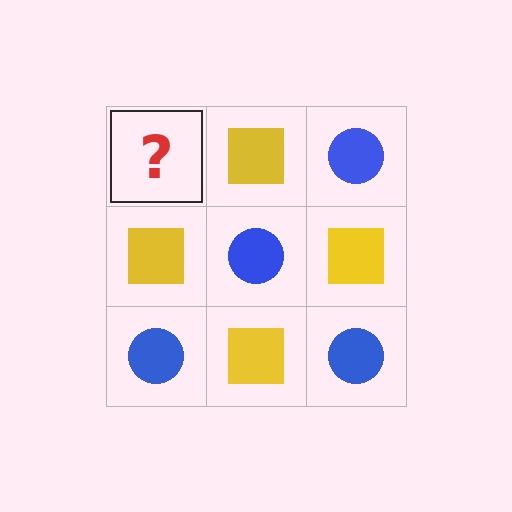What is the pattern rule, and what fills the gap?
The rule is that it alternates blue circle and yellow square in a checkerboard pattern. The gap should be filled with a blue circle.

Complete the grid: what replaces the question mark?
The question mark should be replaced with a blue circle.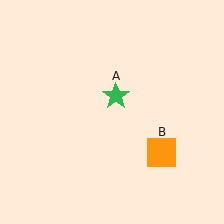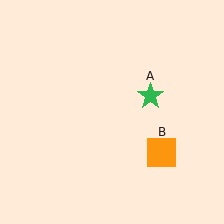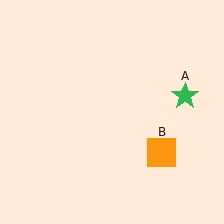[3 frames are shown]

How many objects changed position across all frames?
1 object changed position: green star (object A).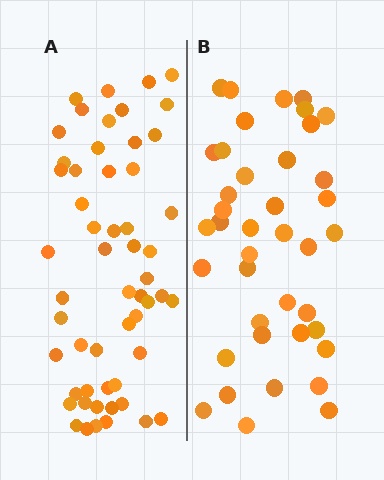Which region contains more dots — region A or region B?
Region A (the left region) has more dots.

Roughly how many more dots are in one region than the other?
Region A has approximately 15 more dots than region B.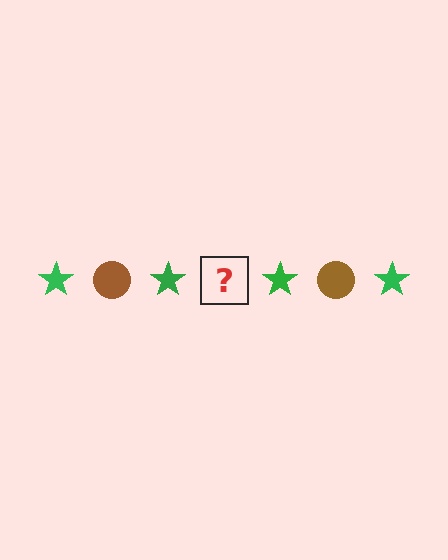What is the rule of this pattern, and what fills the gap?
The rule is that the pattern alternates between green star and brown circle. The gap should be filled with a brown circle.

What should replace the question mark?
The question mark should be replaced with a brown circle.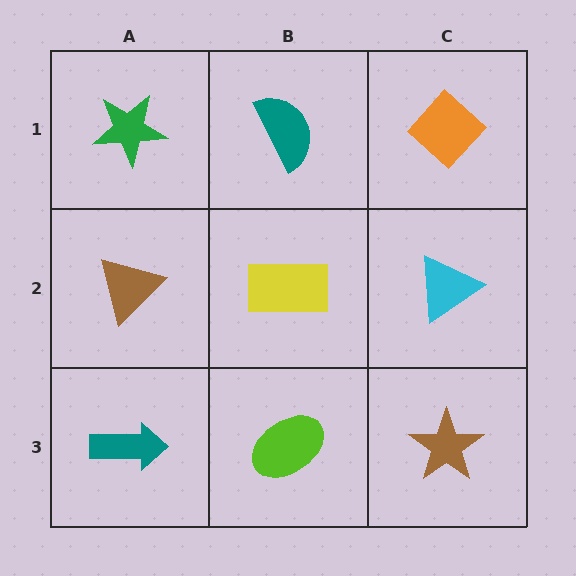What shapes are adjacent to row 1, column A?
A brown triangle (row 2, column A), a teal semicircle (row 1, column B).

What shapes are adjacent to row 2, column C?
An orange diamond (row 1, column C), a brown star (row 3, column C), a yellow rectangle (row 2, column B).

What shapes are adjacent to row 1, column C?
A cyan triangle (row 2, column C), a teal semicircle (row 1, column B).